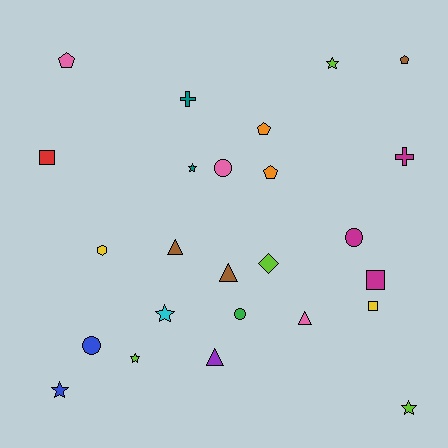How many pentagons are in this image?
There are 4 pentagons.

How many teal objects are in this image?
There are 2 teal objects.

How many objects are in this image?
There are 25 objects.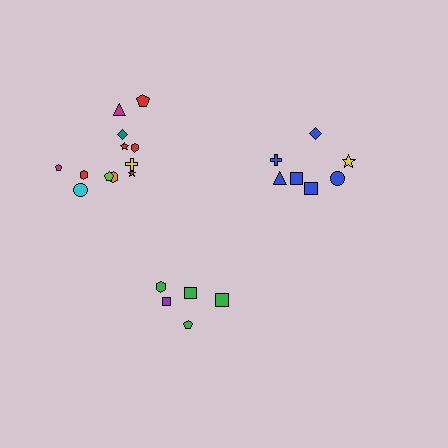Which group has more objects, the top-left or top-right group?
The top-left group.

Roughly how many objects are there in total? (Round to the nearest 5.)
Roughly 25 objects in total.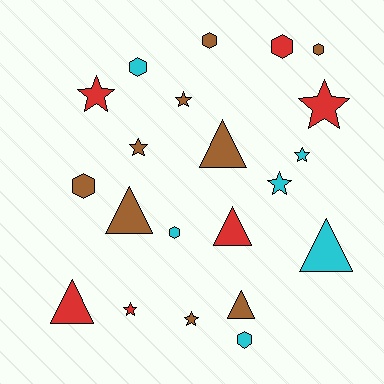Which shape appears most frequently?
Star, with 8 objects.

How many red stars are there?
There are 3 red stars.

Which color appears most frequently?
Brown, with 9 objects.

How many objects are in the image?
There are 21 objects.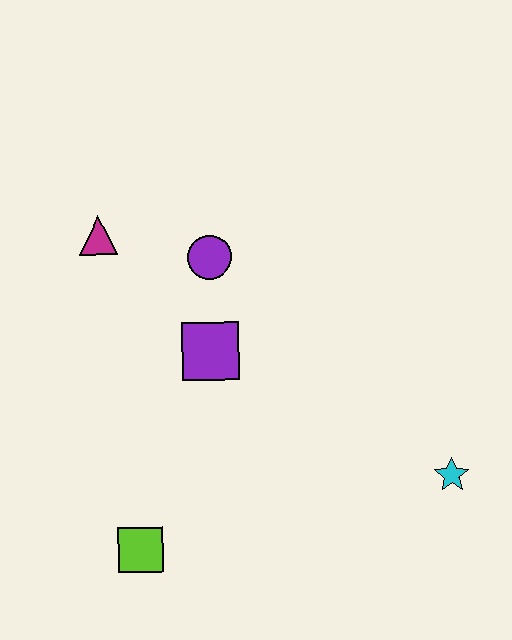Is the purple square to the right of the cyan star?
No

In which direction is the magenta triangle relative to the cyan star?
The magenta triangle is to the left of the cyan star.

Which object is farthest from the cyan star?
The magenta triangle is farthest from the cyan star.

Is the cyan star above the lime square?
Yes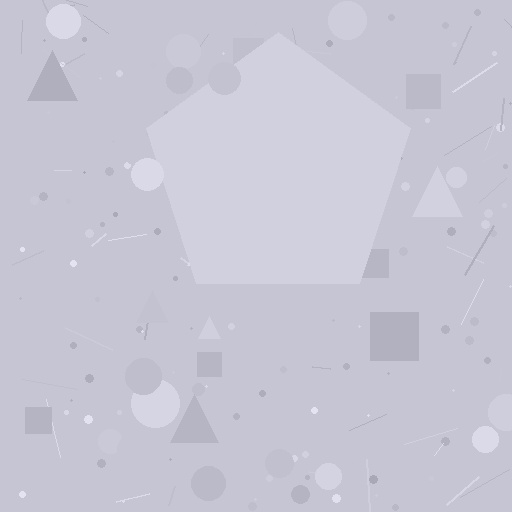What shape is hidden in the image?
A pentagon is hidden in the image.